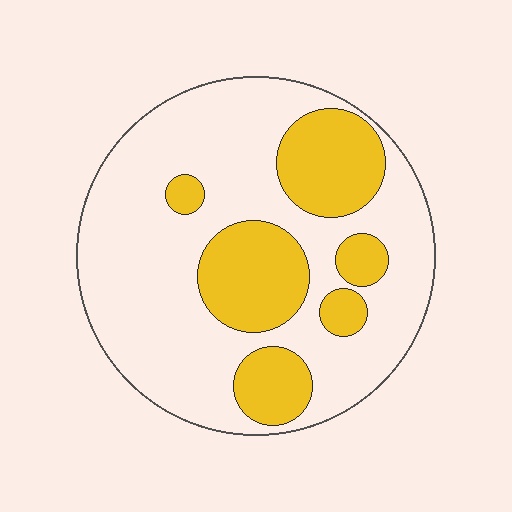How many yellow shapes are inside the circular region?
6.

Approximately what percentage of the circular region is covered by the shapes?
Approximately 30%.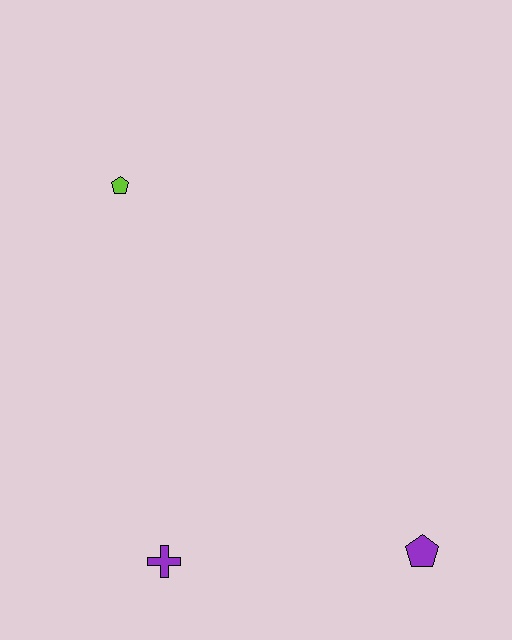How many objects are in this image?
There are 3 objects.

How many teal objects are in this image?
There are no teal objects.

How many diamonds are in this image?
There are no diamonds.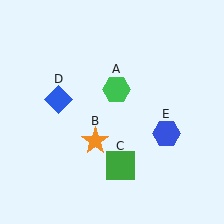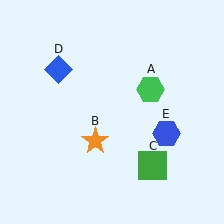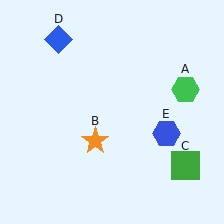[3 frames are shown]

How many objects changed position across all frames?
3 objects changed position: green hexagon (object A), green square (object C), blue diamond (object D).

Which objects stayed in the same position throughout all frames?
Orange star (object B) and blue hexagon (object E) remained stationary.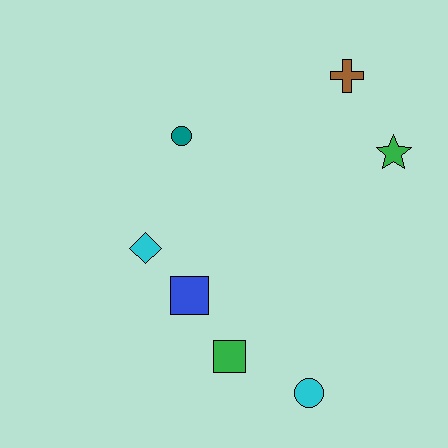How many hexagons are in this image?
There are no hexagons.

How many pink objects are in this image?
There are no pink objects.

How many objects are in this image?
There are 7 objects.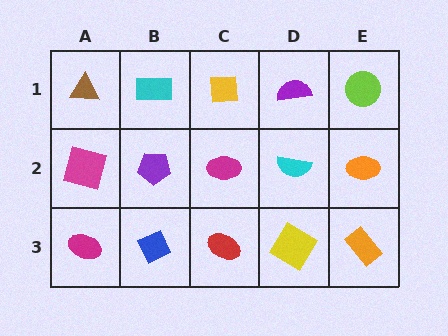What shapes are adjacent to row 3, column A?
A magenta square (row 2, column A), a blue diamond (row 3, column B).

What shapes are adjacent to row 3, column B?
A purple pentagon (row 2, column B), a magenta ellipse (row 3, column A), a red ellipse (row 3, column C).